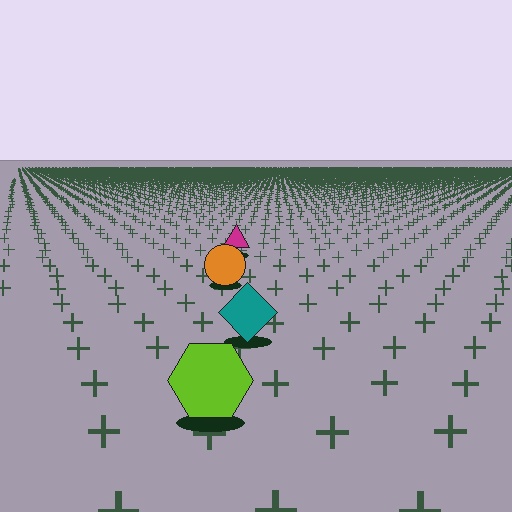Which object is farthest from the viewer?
The magenta triangle is farthest from the viewer. It appears smaller and the ground texture around it is denser.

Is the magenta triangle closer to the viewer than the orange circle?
No. The orange circle is closer — you can tell from the texture gradient: the ground texture is coarser near it.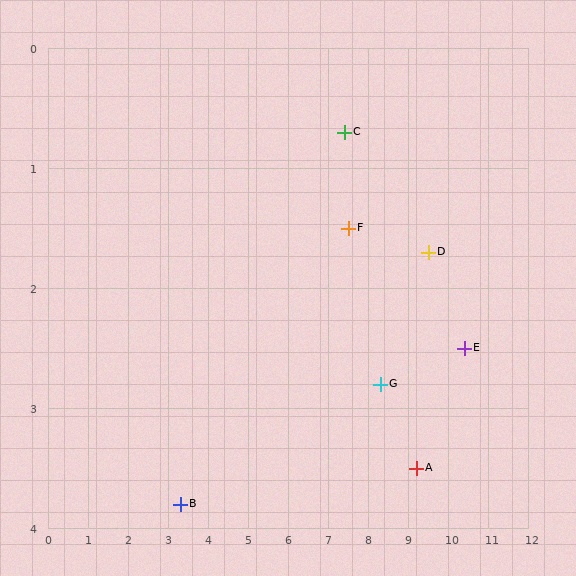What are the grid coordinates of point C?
Point C is at approximately (7.4, 0.7).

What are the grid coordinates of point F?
Point F is at approximately (7.5, 1.5).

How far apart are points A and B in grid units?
Points A and B are about 5.9 grid units apart.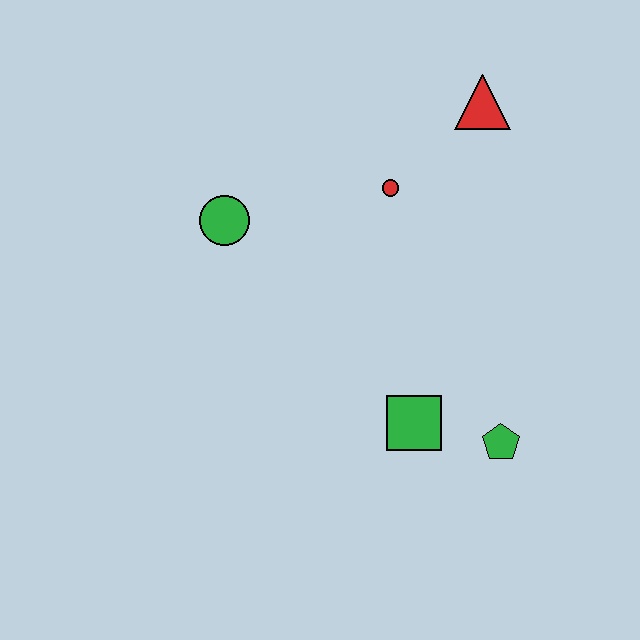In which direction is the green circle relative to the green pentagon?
The green circle is to the left of the green pentagon.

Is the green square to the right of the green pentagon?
No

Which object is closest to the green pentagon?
The green square is closest to the green pentagon.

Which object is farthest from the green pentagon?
The green circle is farthest from the green pentagon.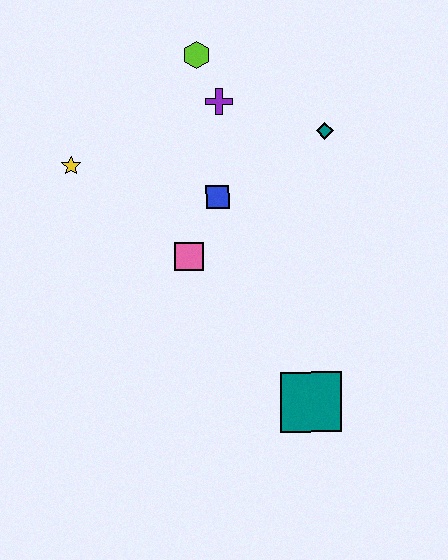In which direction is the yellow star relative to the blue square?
The yellow star is to the left of the blue square.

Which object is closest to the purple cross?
The lime hexagon is closest to the purple cross.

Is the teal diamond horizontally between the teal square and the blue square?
No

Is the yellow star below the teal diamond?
Yes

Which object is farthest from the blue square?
The teal square is farthest from the blue square.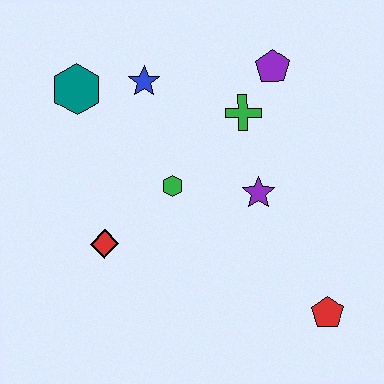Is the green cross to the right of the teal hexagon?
Yes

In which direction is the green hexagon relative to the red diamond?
The green hexagon is to the right of the red diamond.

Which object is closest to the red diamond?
The green hexagon is closest to the red diamond.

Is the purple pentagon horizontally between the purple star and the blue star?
No